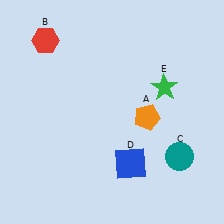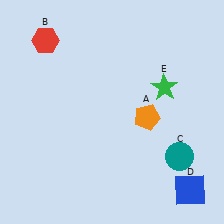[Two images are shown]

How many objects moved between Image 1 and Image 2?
1 object moved between the two images.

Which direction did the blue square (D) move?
The blue square (D) moved right.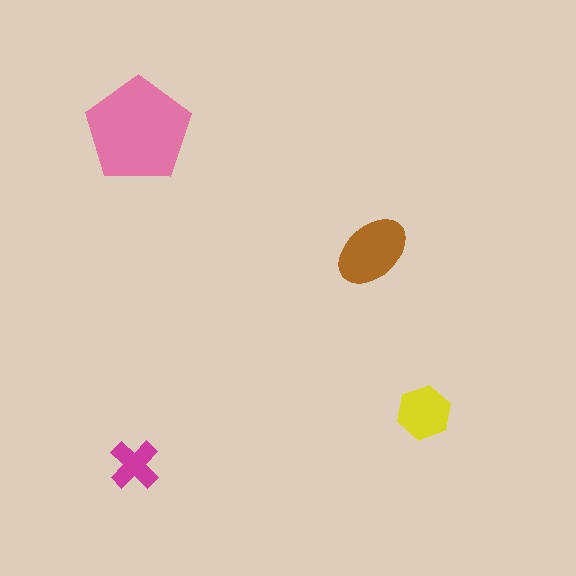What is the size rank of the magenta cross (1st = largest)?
4th.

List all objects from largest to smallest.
The pink pentagon, the brown ellipse, the yellow hexagon, the magenta cross.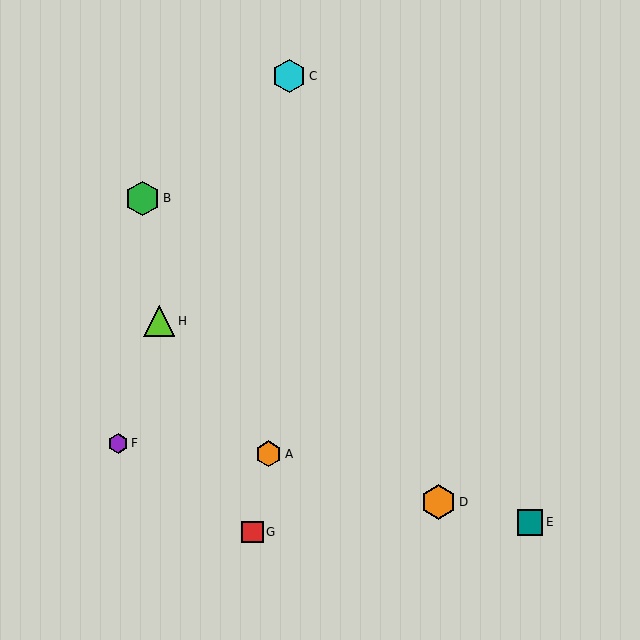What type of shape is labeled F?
Shape F is a purple hexagon.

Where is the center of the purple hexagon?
The center of the purple hexagon is at (118, 443).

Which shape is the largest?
The orange hexagon (labeled D) is the largest.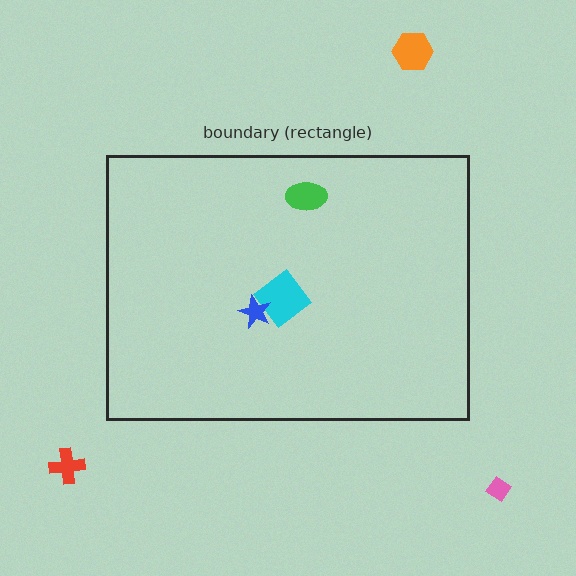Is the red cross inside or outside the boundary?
Outside.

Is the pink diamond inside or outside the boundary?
Outside.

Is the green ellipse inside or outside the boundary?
Inside.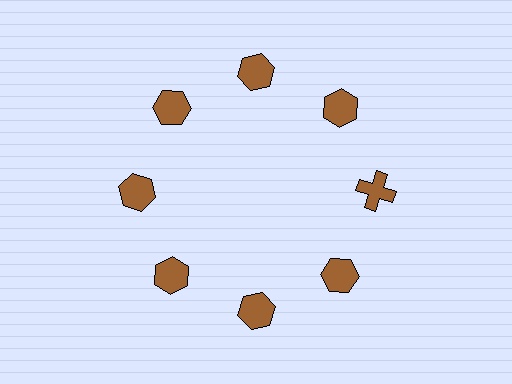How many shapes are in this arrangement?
There are 8 shapes arranged in a ring pattern.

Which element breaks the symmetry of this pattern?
The brown cross at roughly the 3 o'clock position breaks the symmetry. All other shapes are brown hexagons.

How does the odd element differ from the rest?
It has a different shape: cross instead of hexagon.